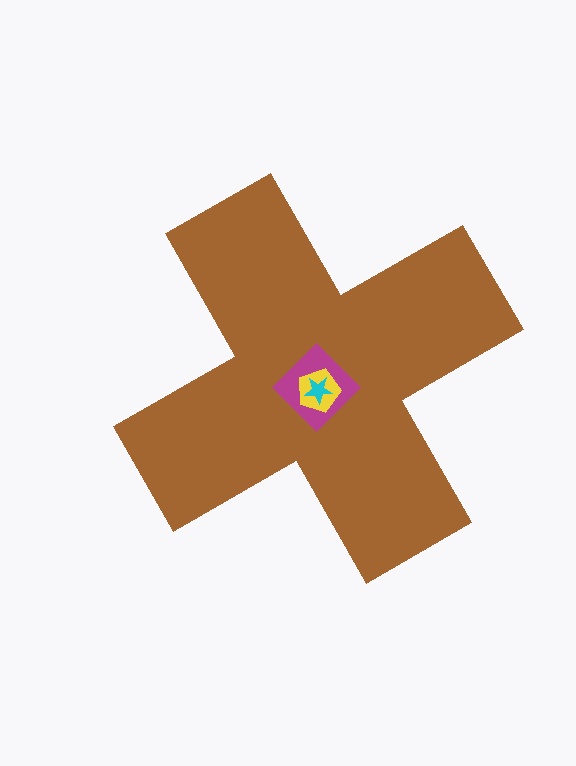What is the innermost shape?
The cyan star.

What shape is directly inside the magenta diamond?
The yellow pentagon.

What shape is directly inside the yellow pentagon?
The cyan star.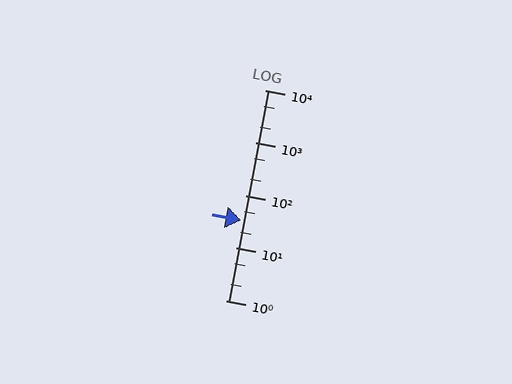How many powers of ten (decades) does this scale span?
The scale spans 4 decades, from 1 to 10000.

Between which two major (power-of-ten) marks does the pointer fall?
The pointer is between 10 and 100.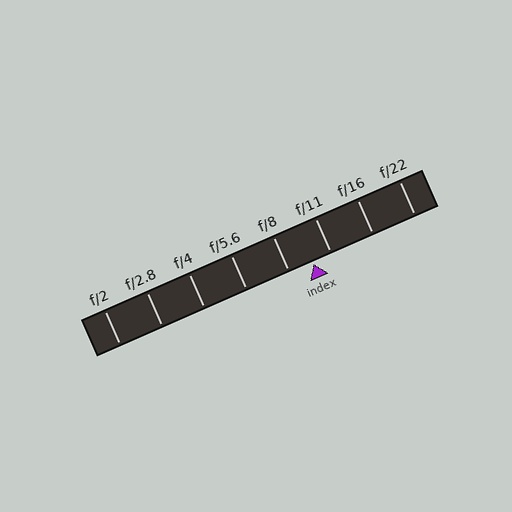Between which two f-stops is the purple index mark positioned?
The index mark is between f/8 and f/11.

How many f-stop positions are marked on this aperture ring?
There are 8 f-stop positions marked.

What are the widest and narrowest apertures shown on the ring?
The widest aperture shown is f/2 and the narrowest is f/22.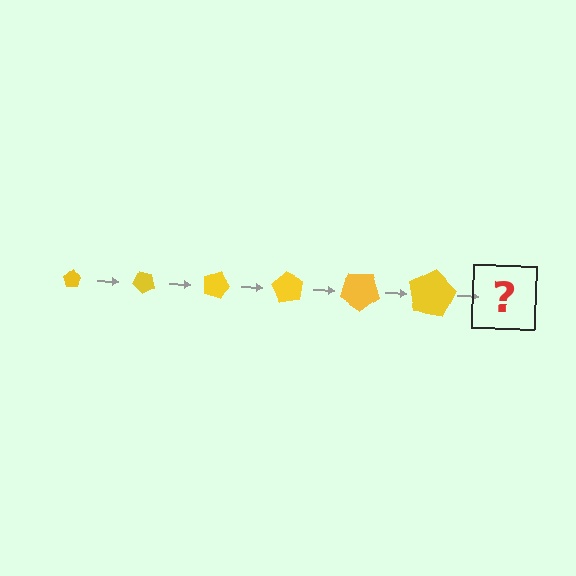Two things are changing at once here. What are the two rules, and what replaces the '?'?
The two rules are that the pentagon grows larger each step and it rotates 45 degrees each step. The '?' should be a pentagon, larger than the previous one and rotated 270 degrees from the start.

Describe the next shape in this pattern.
It should be a pentagon, larger than the previous one and rotated 270 degrees from the start.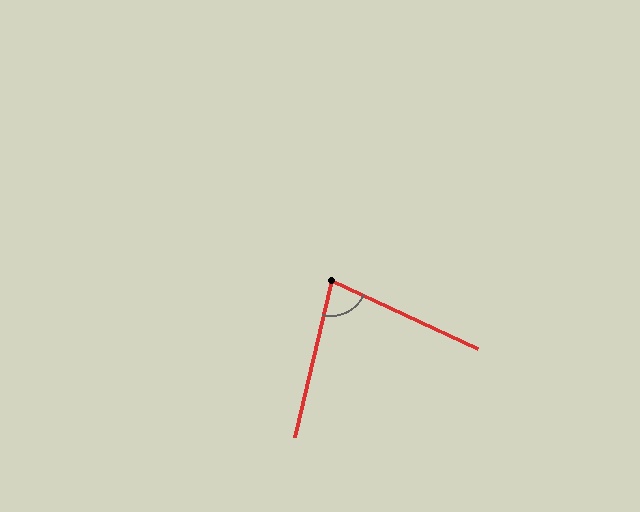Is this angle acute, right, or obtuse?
It is acute.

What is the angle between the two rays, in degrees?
Approximately 78 degrees.